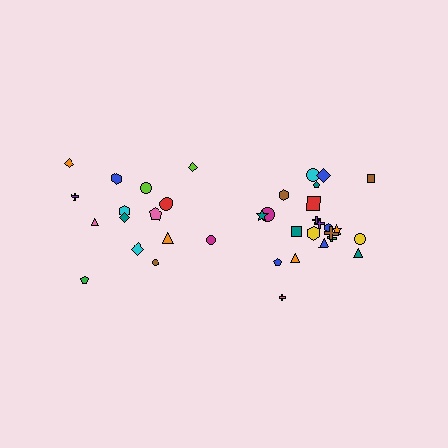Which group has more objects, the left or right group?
The right group.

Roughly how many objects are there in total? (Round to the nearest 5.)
Roughly 35 objects in total.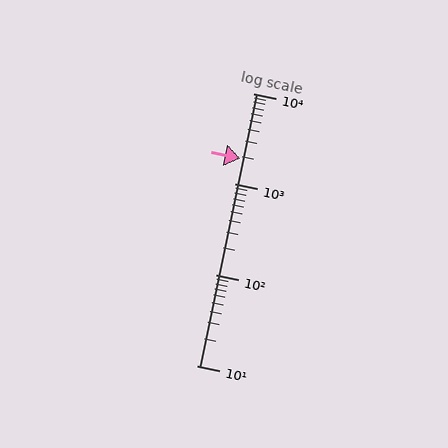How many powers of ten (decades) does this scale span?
The scale spans 3 decades, from 10 to 10000.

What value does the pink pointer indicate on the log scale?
The pointer indicates approximately 1900.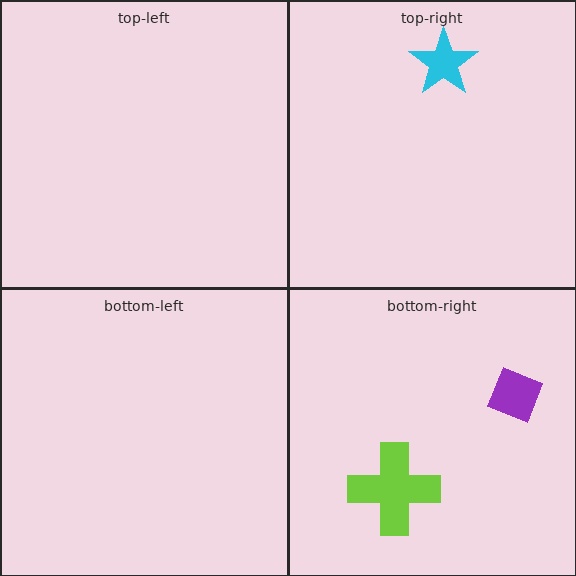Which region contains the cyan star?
The top-right region.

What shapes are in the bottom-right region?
The purple diamond, the lime cross.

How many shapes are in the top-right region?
1.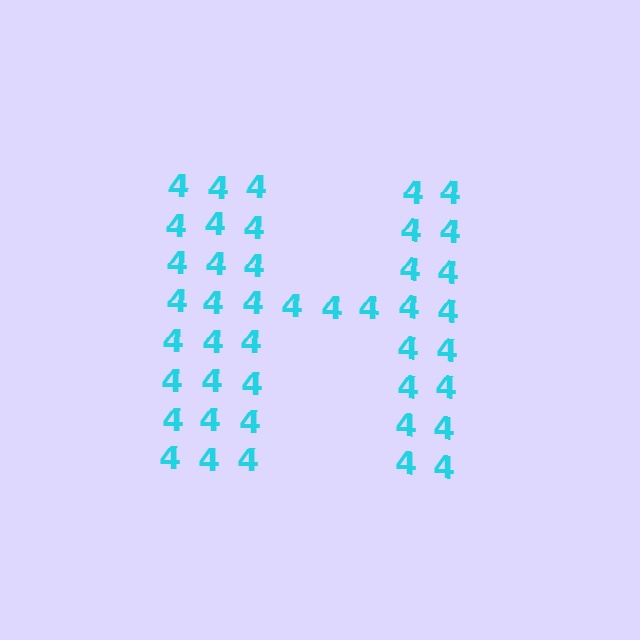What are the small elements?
The small elements are digit 4's.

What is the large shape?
The large shape is the letter H.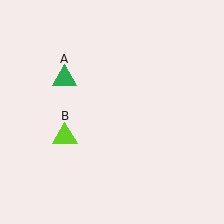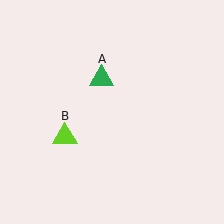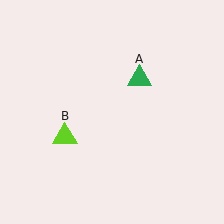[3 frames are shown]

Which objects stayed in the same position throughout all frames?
Lime triangle (object B) remained stationary.